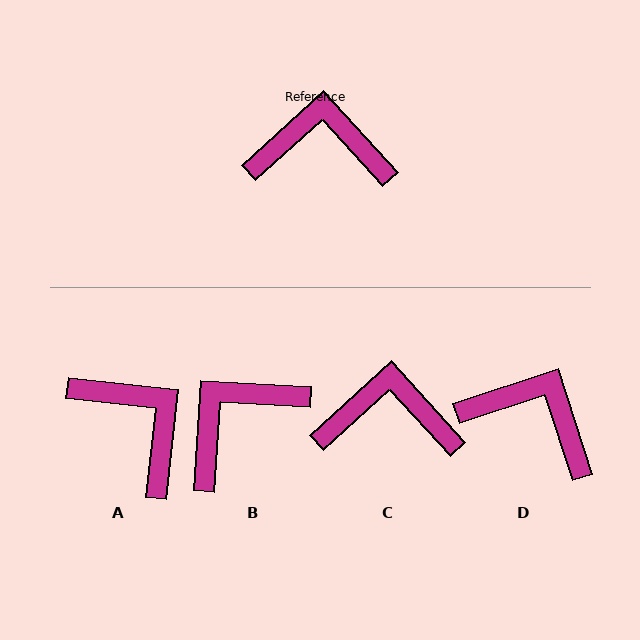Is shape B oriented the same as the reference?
No, it is off by about 44 degrees.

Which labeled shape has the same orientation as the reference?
C.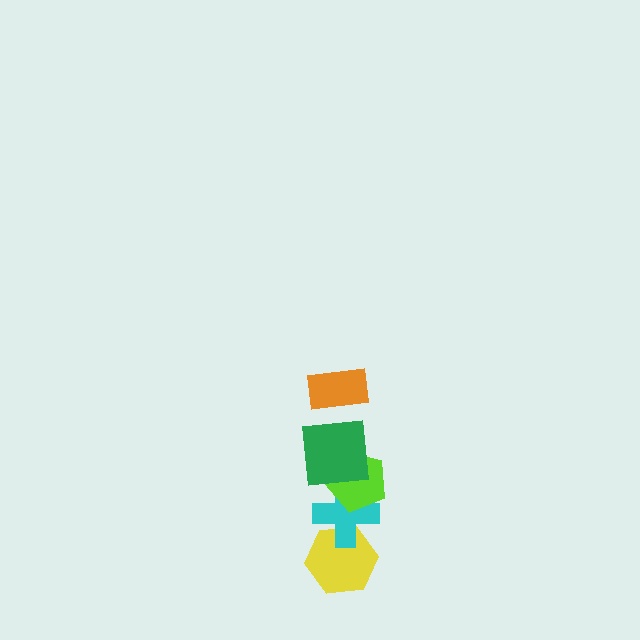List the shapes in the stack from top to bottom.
From top to bottom: the orange rectangle, the green square, the lime pentagon, the cyan cross, the yellow hexagon.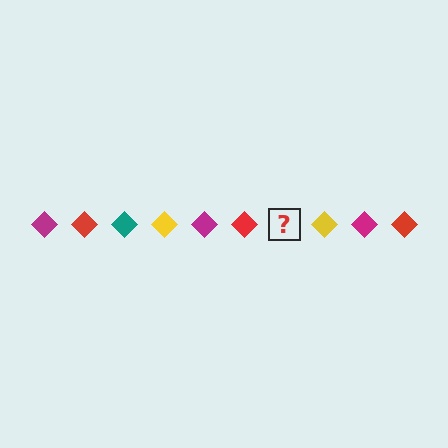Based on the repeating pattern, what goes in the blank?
The blank should be a teal diamond.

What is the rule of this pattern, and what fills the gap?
The rule is that the pattern cycles through magenta, red, teal, yellow diamonds. The gap should be filled with a teal diamond.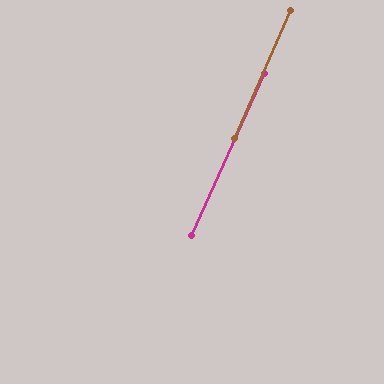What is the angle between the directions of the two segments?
Approximately 0 degrees.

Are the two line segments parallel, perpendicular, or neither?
Parallel — their directions differ by only 0.2°.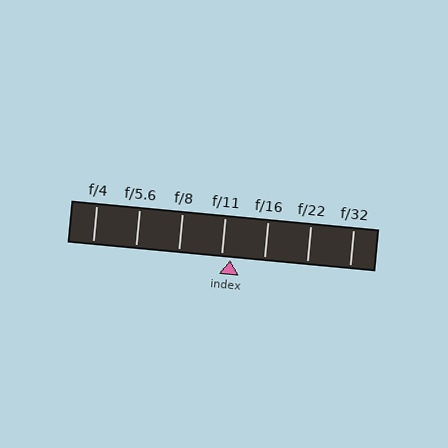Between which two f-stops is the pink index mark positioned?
The index mark is between f/11 and f/16.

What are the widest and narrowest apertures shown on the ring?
The widest aperture shown is f/4 and the narrowest is f/32.